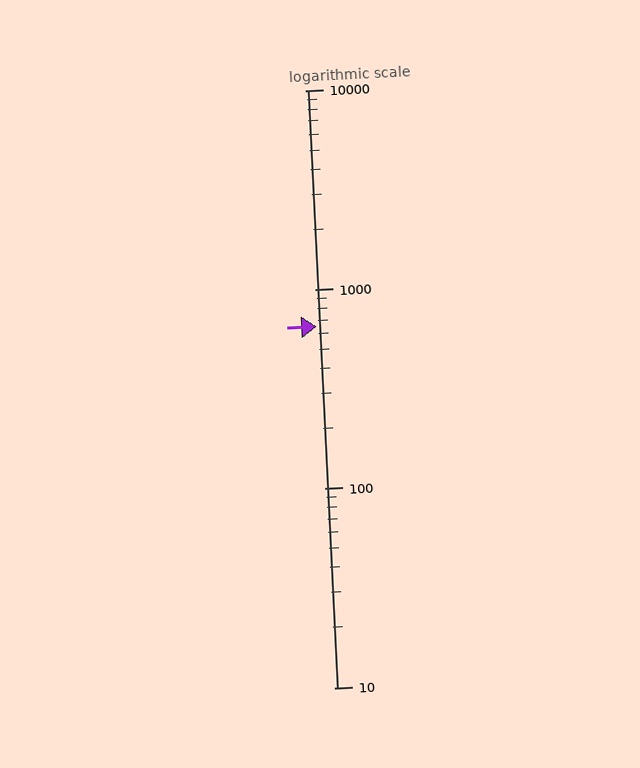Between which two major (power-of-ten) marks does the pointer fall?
The pointer is between 100 and 1000.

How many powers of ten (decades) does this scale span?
The scale spans 3 decades, from 10 to 10000.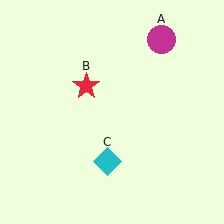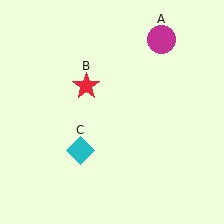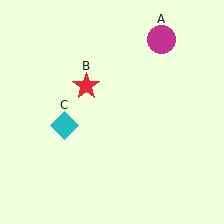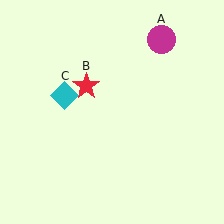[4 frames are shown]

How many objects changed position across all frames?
1 object changed position: cyan diamond (object C).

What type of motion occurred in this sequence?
The cyan diamond (object C) rotated clockwise around the center of the scene.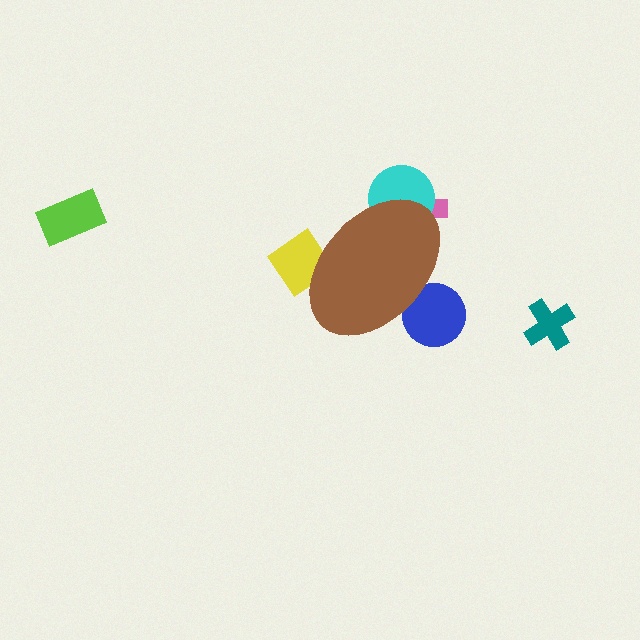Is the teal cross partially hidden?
No, the teal cross is fully visible.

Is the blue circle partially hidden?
Yes, the blue circle is partially hidden behind the brown ellipse.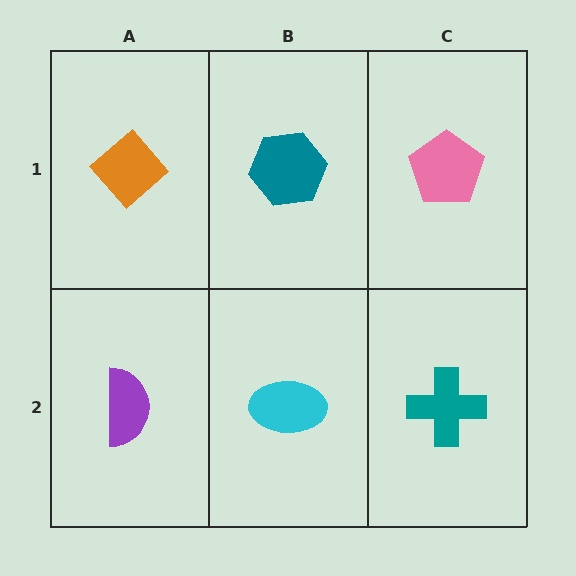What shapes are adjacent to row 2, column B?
A teal hexagon (row 1, column B), a purple semicircle (row 2, column A), a teal cross (row 2, column C).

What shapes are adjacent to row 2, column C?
A pink pentagon (row 1, column C), a cyan ellipse (row 2, column B).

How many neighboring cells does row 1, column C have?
2.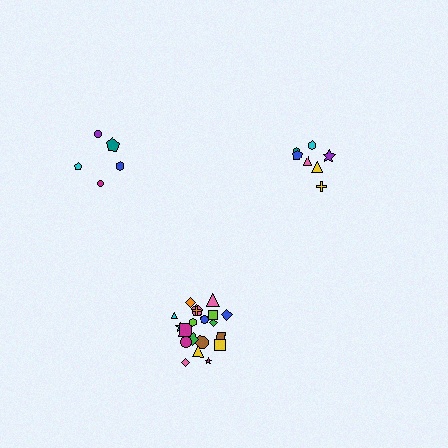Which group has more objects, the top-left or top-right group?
The top-right group.